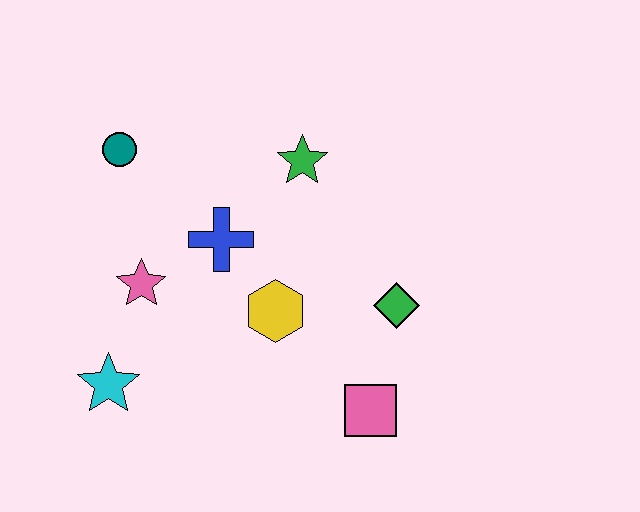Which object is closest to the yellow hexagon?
The blue cross is closest to the yellow hexagon.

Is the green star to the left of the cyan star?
No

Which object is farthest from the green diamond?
The teal circle is farthest from the green diamond.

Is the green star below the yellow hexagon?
No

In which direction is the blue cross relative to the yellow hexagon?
The blue cross is above the yellow hexagon.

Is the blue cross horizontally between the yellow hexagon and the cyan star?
Yes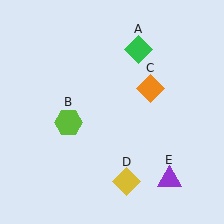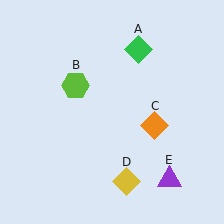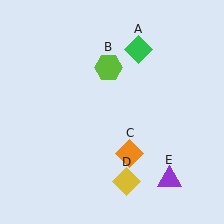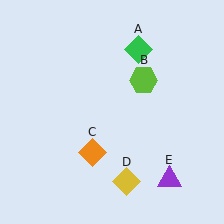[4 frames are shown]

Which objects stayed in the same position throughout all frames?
Green diamond (object A) and yellow diamond (object D) and purple triangle (object E) remained stationary.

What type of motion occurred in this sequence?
The lime hexagon (object B), orange diamond (object C) rotated clockwise around the center of the scene.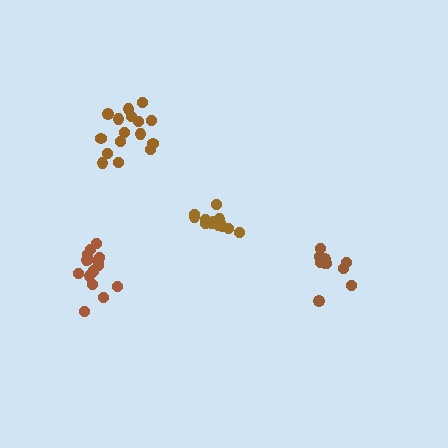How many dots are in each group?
Group 1: 10 dots, Group 2: 16 dots, Group 3: 13 dots, Group 4: 16 dots (55 total).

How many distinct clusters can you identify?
There are 4 distinct clusters.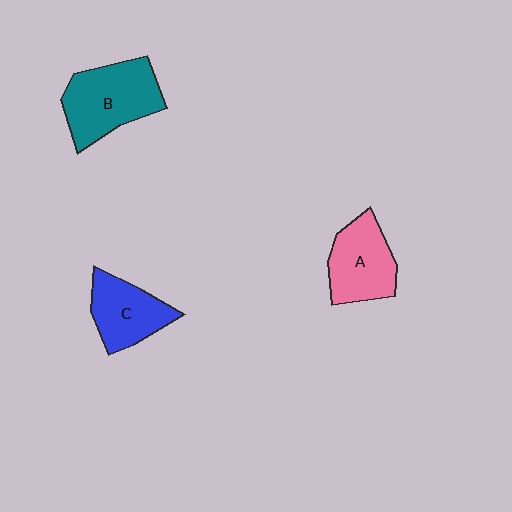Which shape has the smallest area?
Shape C (blue).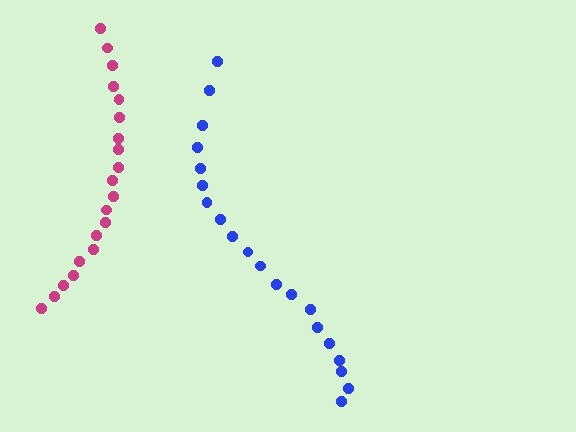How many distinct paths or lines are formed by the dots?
There are 2 distinct paths.